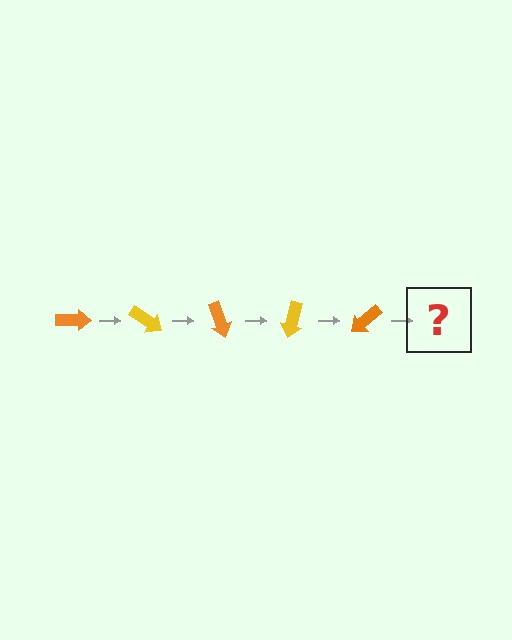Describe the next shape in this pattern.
It should be a yellow arrow, rotated 175 degrees from the start.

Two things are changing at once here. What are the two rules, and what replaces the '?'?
The two rules are that it rotates 35 degrees each step and the color cycles through orange and yellow. The '?' should be a yellow arrow, rotated 175 degrees from the start.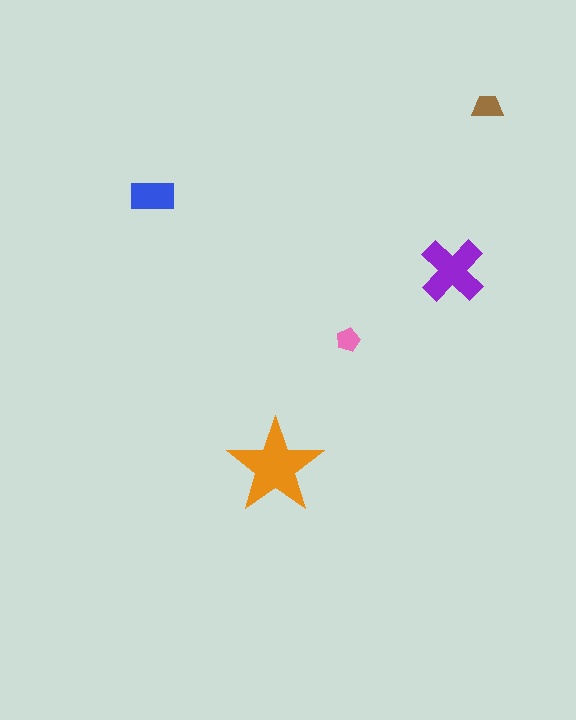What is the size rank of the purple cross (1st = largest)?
2nd.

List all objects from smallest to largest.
The pink pentagon, the brown trapezoid, the blue rectangle, the purple cross, the orange star.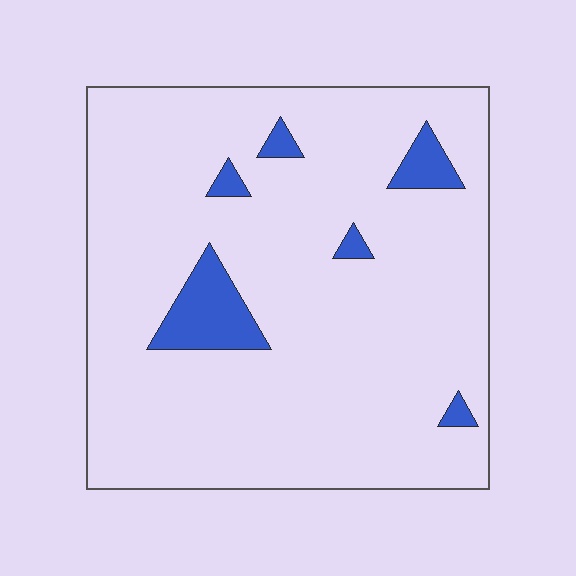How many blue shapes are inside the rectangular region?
6.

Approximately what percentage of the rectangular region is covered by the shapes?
Approximately 10%.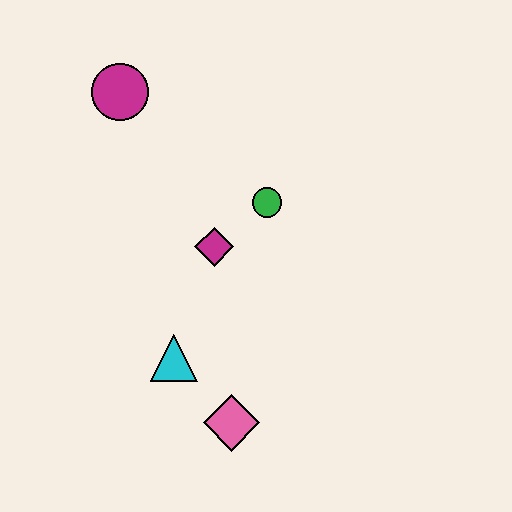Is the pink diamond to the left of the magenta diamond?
No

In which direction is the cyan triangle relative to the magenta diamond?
The cyan triangle is below the magenta diamond.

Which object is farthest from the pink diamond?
The magenta circle is farthest from the pink diamond.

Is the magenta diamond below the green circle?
Yes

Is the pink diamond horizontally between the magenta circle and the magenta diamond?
No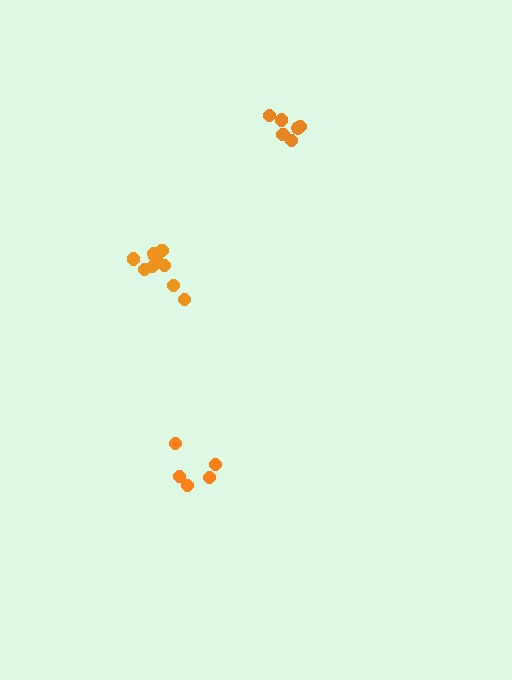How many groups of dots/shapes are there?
There are 3 groups.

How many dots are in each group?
Group 1: 6 dots, Group 2: 10 dots, Group 3: 5 dots (21 total).